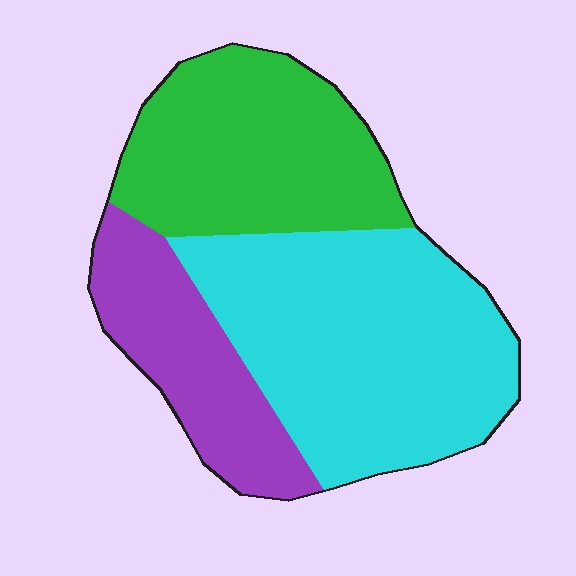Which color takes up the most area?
Cyan, at roughly 45%.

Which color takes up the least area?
Purple, at roughly 20%.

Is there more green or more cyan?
Cyan.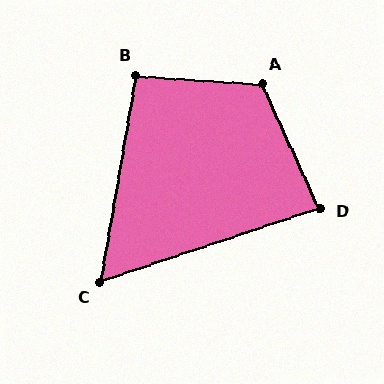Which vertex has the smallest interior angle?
C, at approximately 62 degrees.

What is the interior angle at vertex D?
Approximately 84 degrees (acute).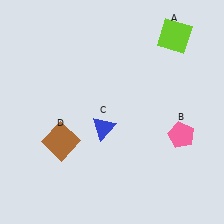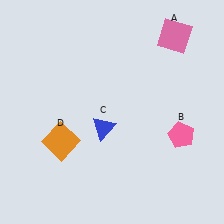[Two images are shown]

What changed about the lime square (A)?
In Image 1, A is lime. In Image 2, it changed to pink.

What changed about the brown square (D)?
In Image 1, D is brown. In Image 2, it changed to orange.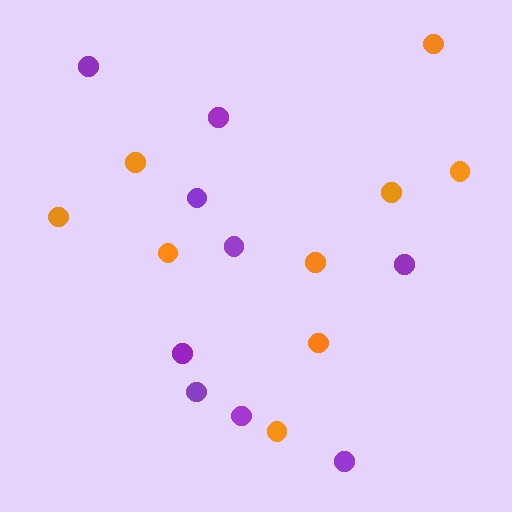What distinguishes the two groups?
There are 2 groups: one group of orange circles (9) and one group of purple circles (9).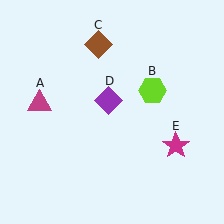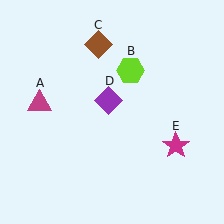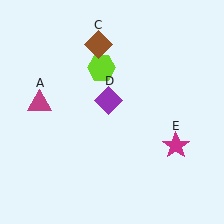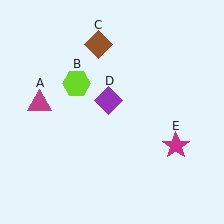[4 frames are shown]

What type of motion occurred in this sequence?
The lime hexagon (object B) rotated counterclockwise around the center of the scene.